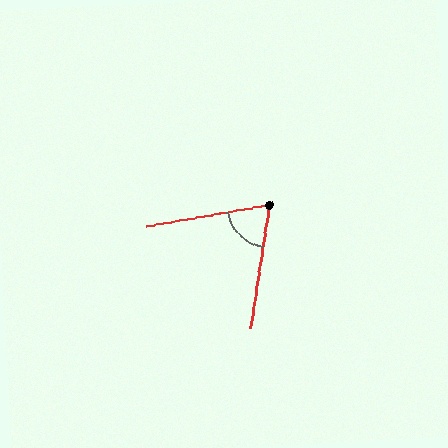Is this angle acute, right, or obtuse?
It is acute.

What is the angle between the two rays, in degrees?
Approximately 71 degrees.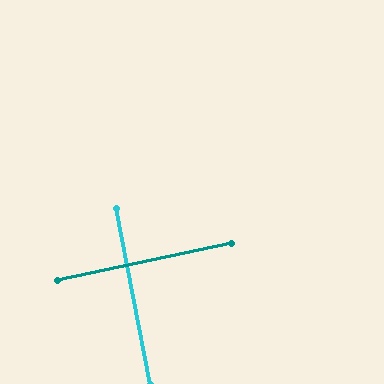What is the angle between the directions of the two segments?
Approximately 89 degrees.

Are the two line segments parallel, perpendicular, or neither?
Perpendicular — they meet at approximately 89°.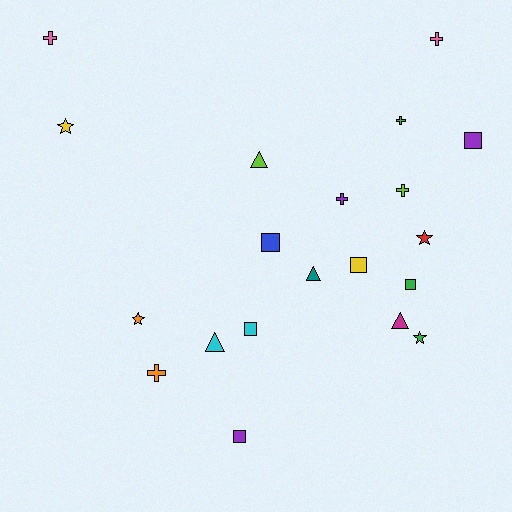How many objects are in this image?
There are 20 objects.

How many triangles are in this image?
There are 4 triangles.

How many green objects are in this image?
There are 3 green objects.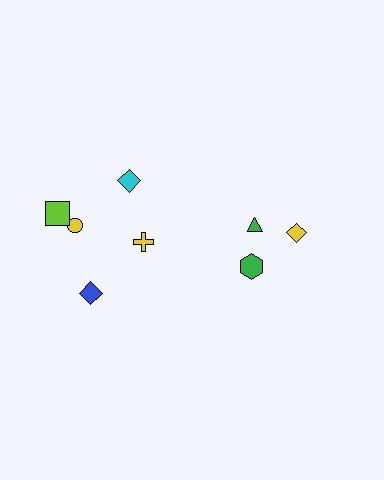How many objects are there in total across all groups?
There are 8 objects.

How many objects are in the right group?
There are 3 objects.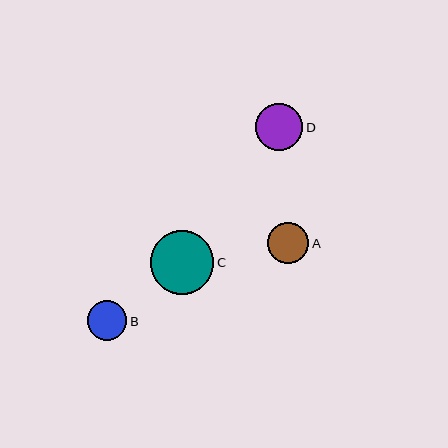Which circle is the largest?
Circle C is the largest with a size of approximately 63 pixels.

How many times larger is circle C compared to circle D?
Circle C is approximately 1.4 times the size of circle D.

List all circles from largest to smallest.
From largest to smallest: C, D, A, B.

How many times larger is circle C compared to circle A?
Circle C is approximately 1.6 times the size of circle A.